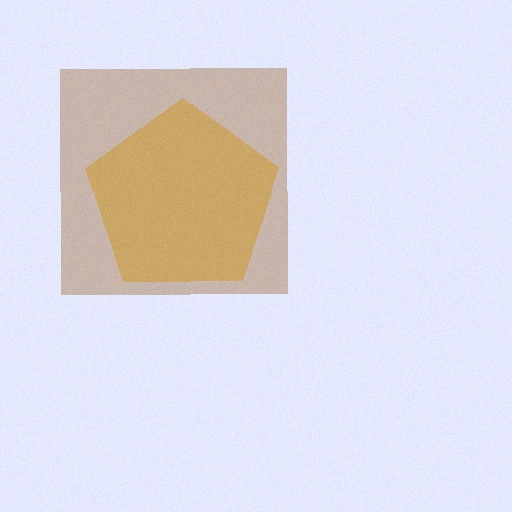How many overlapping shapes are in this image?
There are 2 overlapping shapes in the image.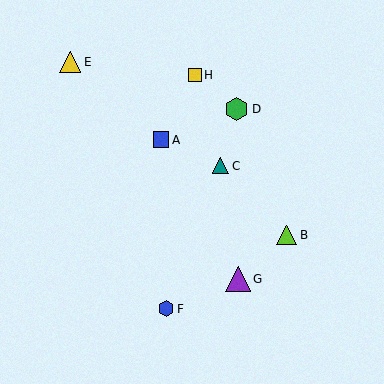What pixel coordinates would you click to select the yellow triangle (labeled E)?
Click at (70, 62) to select the yellow triangle E.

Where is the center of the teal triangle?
The center of the teal triangle is at (221, 166).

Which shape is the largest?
The purple triangle (labeled G) is the largest.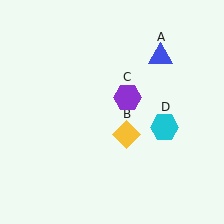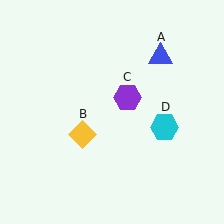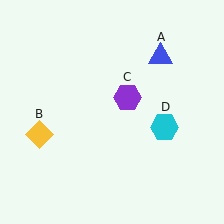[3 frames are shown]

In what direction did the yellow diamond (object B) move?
The yellow diamond (object B) moved left.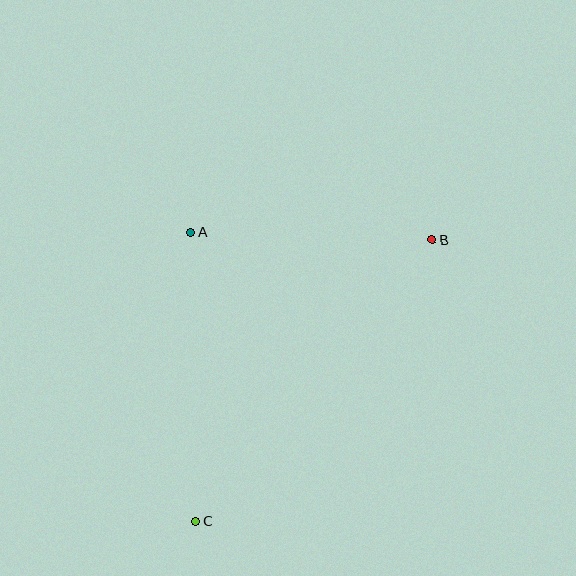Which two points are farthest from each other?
Points B and C are farthest from each other.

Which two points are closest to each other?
Points A and B are closest to each other.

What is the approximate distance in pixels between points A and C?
The distance between A and C is approximately 289 pixels.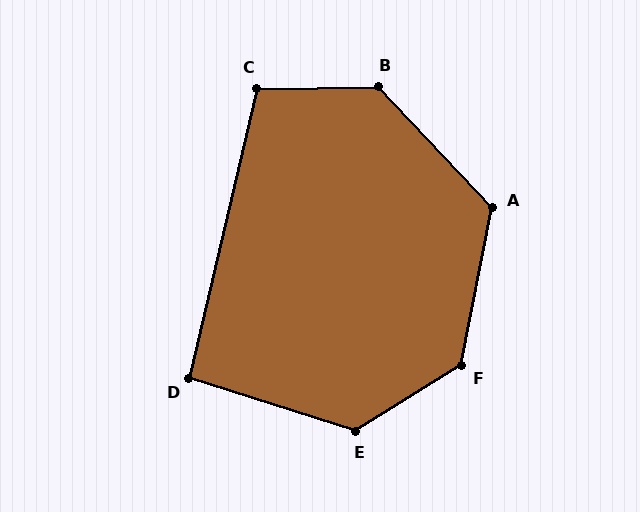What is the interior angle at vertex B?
Approximately 133 degrees (obtuse).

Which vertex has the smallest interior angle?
D, at approximately 95 degrees.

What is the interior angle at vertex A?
Approximately 126 degrees (obtuse).